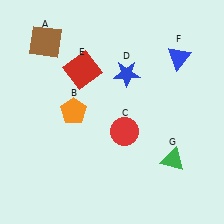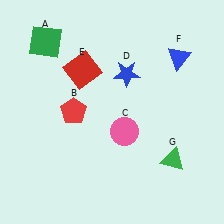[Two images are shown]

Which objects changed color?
A changed from brown to green. B changed from orange to red. C changed from red to pink.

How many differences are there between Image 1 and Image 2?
There are 3 differences between the two images.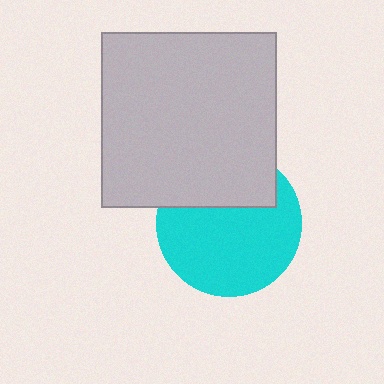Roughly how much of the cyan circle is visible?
Most of it is visible (roughly 67%).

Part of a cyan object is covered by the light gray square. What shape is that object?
It is a circle.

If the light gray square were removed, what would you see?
You would see the complete cyan circle.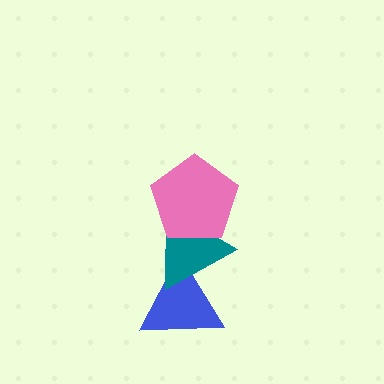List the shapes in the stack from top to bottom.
From top to bottom: the pink pentagon, the teal triangle, the blue triangle.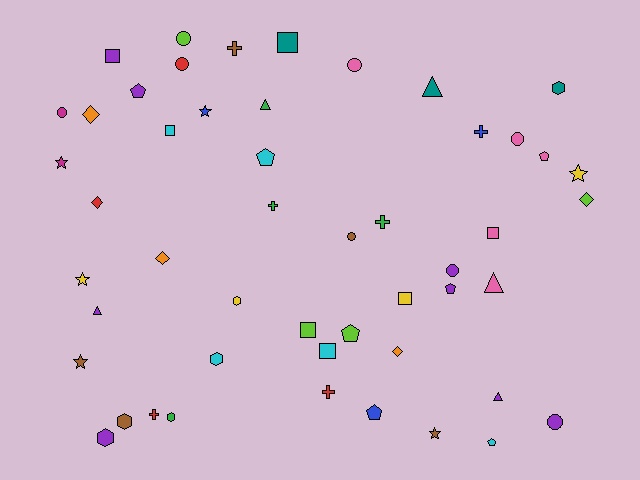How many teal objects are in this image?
There are 3 teal objects.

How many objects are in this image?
There are 50 objects.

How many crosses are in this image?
There are 6 crosses.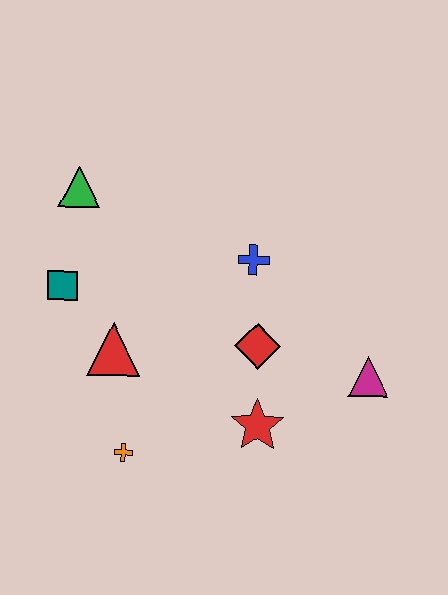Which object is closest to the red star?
The red diamond is closest to the red star.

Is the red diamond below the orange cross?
No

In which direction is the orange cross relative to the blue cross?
The orange cross is below the blue cross.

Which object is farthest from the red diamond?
The green triangle is farthest from the red diamond.